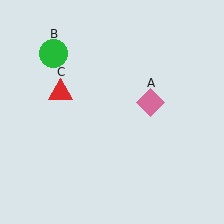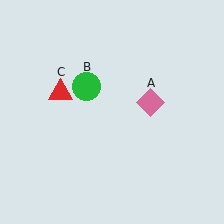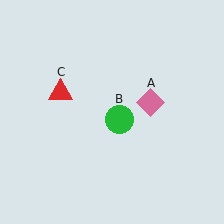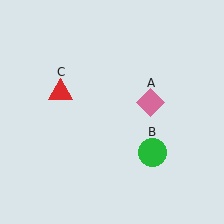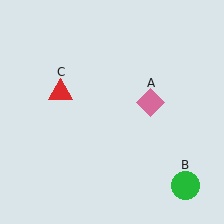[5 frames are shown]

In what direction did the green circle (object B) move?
The green circle (object B) moved down and to the right.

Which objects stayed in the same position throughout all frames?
Pink diamond (object A) and red triangle (object C) remained stationary.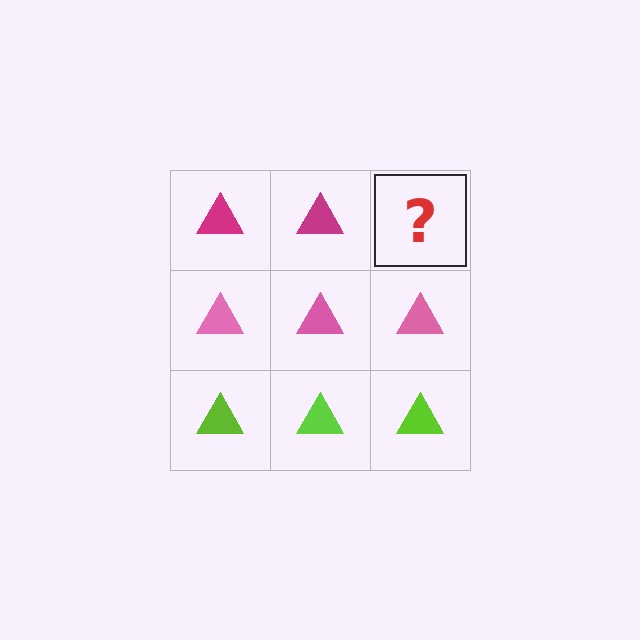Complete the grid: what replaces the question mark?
The question mark should be replaced with a magenta triangle.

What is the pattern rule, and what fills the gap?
The rule is that each row has a consistent color. The gap should be filled with a magenta triangle.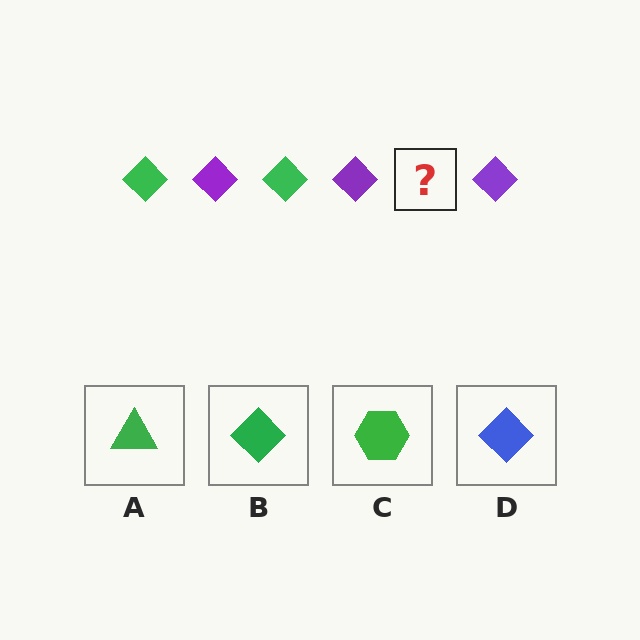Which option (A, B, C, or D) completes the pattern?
B.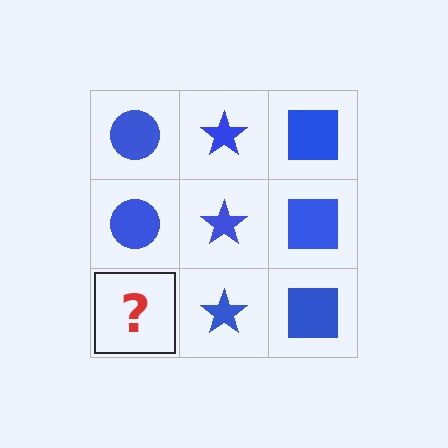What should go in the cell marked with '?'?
The missing cell should contain a blue circle.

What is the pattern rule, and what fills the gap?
The rule is that each column has a consistent shape. The gap should be filled with a blue circle.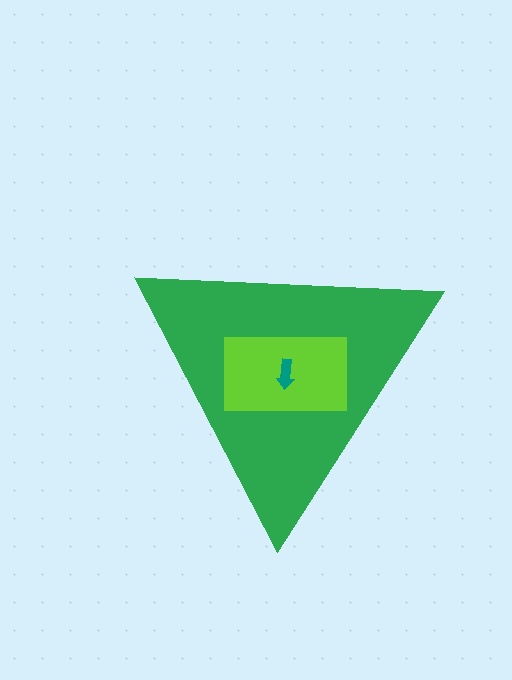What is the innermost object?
The teal arrow.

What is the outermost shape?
The green triangle.